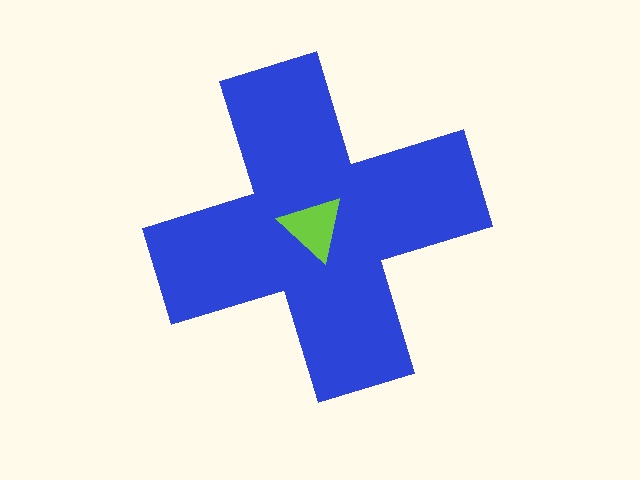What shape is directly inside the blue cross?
The lime triangle.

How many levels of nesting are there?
2.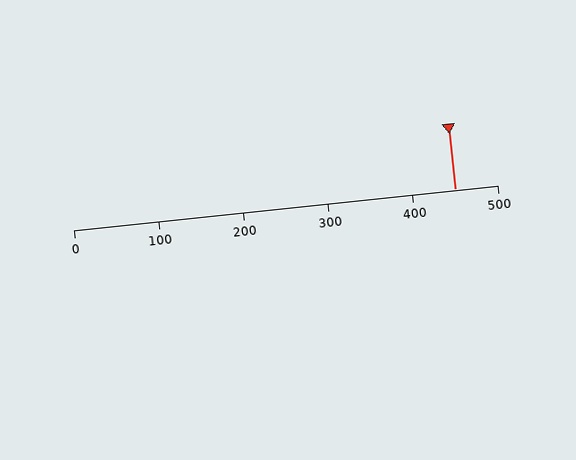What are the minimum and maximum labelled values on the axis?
The axis runs from 0 to 500.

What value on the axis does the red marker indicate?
The marker indicates approximately 450.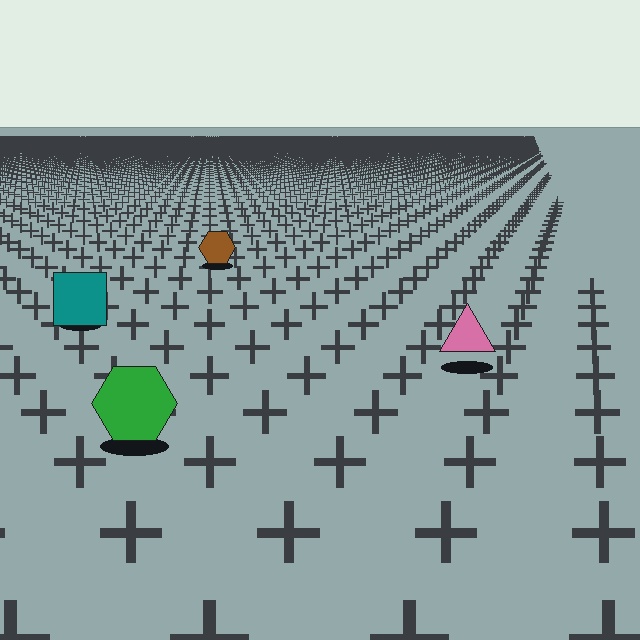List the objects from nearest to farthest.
From nearest to farthest: the green hexagon, the pink triangle, the teal square, the brown hexagon.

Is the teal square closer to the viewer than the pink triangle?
No. The pink triangle is closer — you can tell from the texture gradient: the ground texture is coarser near it.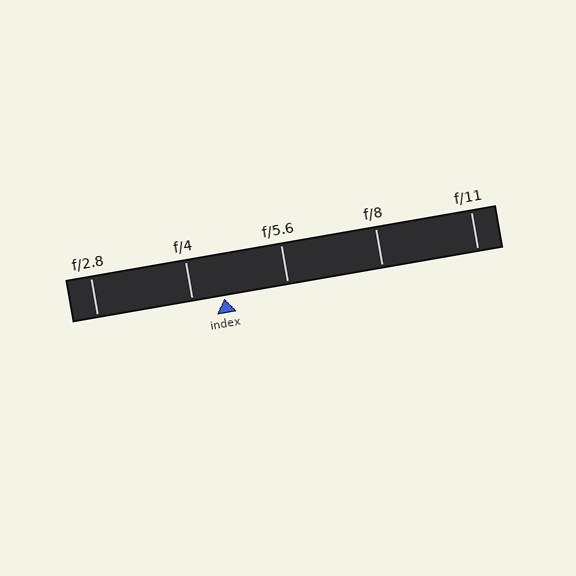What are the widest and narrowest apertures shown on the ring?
The widest aperture shown is f/2.8 and the narrowest is f/11.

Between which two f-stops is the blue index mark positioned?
The index mark is between f/4 and f/5.6.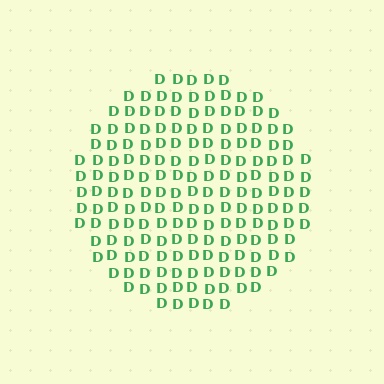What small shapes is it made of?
It is made of small letter D's.